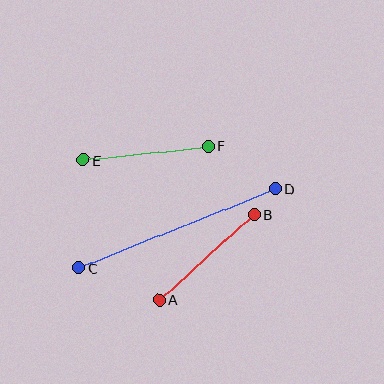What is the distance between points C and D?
The distance is approximately 212 pixels.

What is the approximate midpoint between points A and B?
The midpoint is at approximately (207, 257) pixels.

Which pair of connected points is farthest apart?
Points C and D are farthest apart.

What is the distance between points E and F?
The distance is approximately 125 pixels.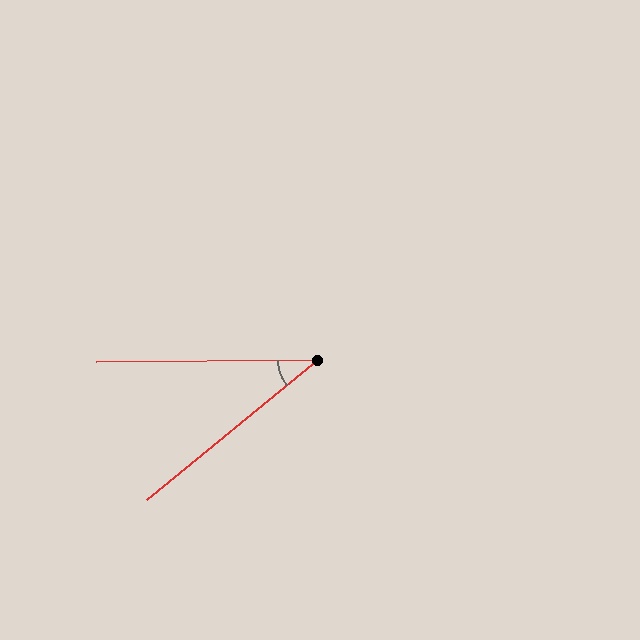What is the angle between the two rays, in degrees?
Approximately 39 degrees.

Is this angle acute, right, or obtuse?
It is acute.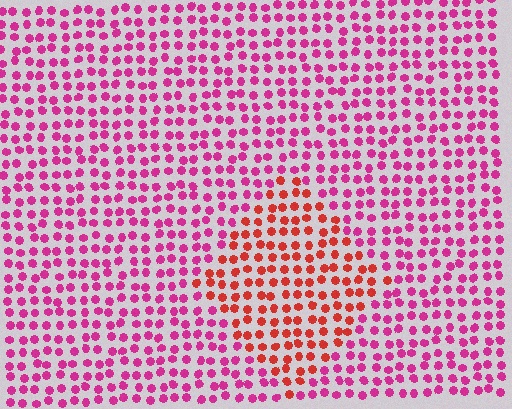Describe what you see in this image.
The image is filled with small magenta elements in a uniform arrangement. A diamond-shaped region is visible where the elements are tinted to a slightly different hue, forming a subtle color boundary.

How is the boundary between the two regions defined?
The boundary is defined purely by a slight shift in hue (about 39 degrees). Spacing, size, and orientation are identical on both sides.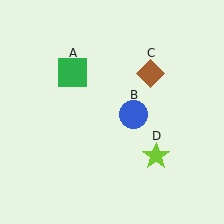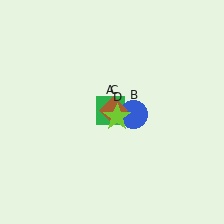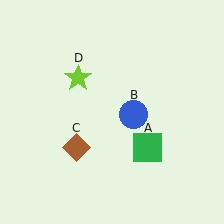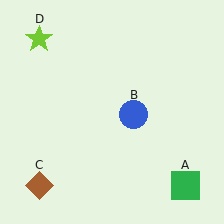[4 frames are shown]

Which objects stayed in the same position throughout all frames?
Blue circle (object B) remained stationary.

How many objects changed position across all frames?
3 objects changed position: green square (object A), brown diamond (object C), lime star (object D).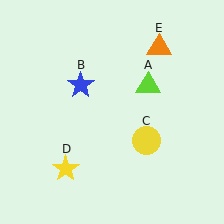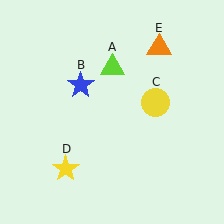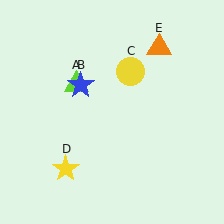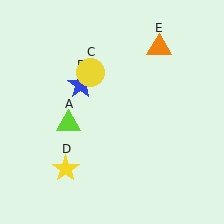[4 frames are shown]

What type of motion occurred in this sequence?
The lime triangle (object A), yellow circle (object C) rotated counterclockwise around the center of the scene.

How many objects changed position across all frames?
2 objects changed position: lime triangle (object A), yellow circle (object C).